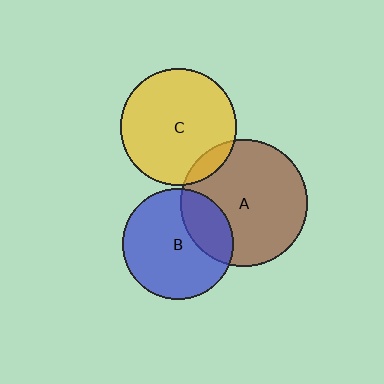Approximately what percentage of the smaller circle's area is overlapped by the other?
Approximately 25%.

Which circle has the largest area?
Circle A (brown).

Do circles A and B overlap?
Yes.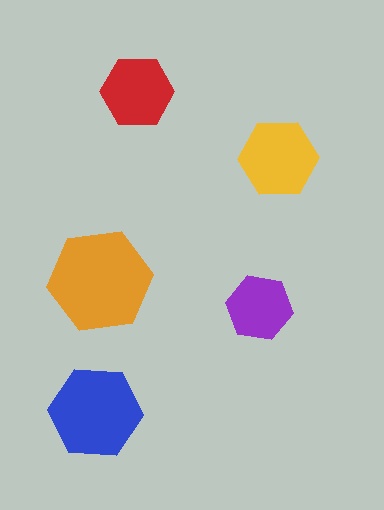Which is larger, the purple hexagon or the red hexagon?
The red one.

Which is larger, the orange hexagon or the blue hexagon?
The orange one.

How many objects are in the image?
There are 5 objects in the image.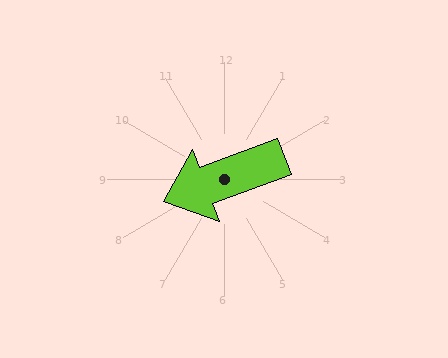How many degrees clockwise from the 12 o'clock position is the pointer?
Approximately 250 degrees.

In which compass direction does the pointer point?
West.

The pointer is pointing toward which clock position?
Roughly 8 o'clock.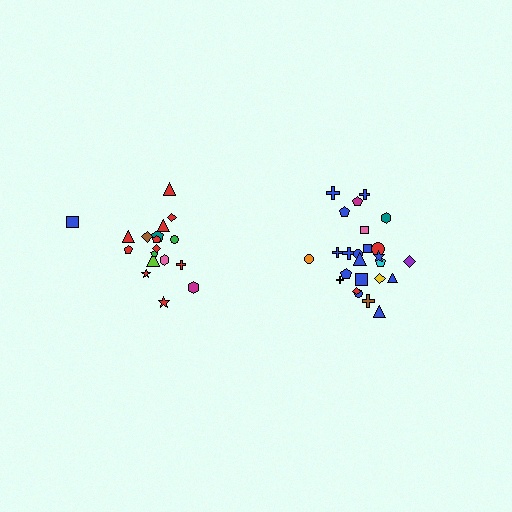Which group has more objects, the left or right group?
The right group.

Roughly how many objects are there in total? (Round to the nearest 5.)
Roughly 45 objects in total.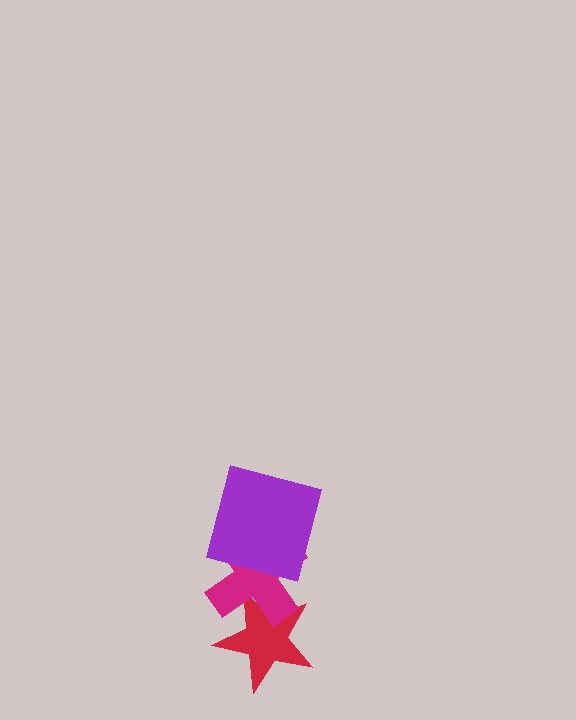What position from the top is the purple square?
The purple square is 1st from the top.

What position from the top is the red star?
The red star is 3rd from the top.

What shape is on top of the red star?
The magenta cross is on top of the red star.